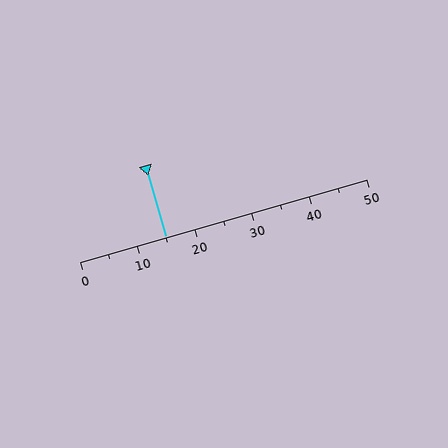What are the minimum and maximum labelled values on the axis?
The axis runs from 0 to 50.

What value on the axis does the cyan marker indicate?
The marker indicates approximately 15.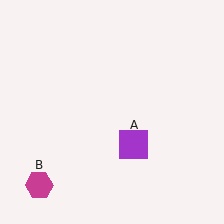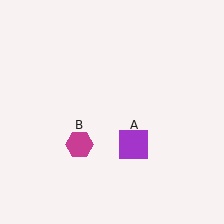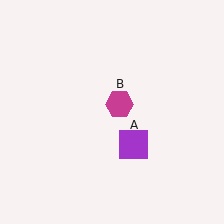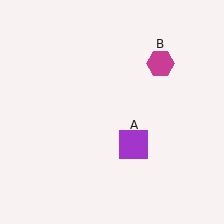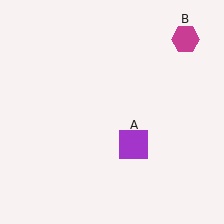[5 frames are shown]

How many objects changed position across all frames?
1 object changed position: magenta hexagon (object B).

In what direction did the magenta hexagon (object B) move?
The magenta hexagon (object B) moved up and to the right.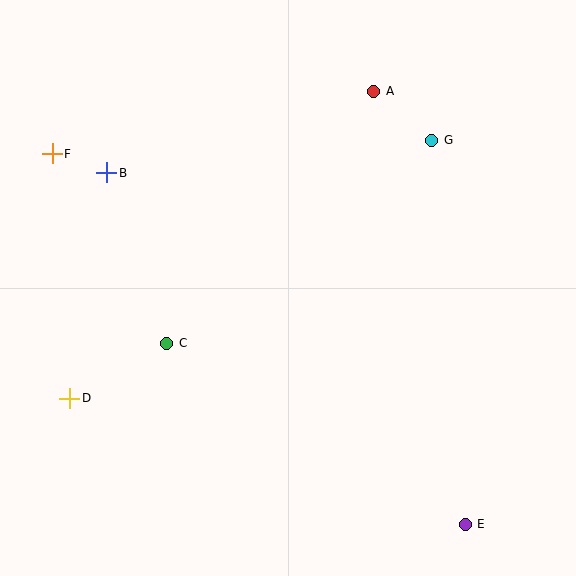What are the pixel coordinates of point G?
Point G is at (432, 140).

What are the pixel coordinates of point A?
Point A is at (374, 91).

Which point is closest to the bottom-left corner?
Point D is closest to the bottom-left corner.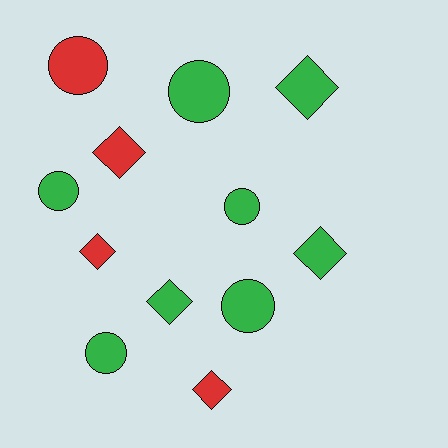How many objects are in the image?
There are 12 objects.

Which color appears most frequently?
Green, with 8 objects.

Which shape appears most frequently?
Diamond, with 6 objects.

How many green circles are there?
There are 5 green circles.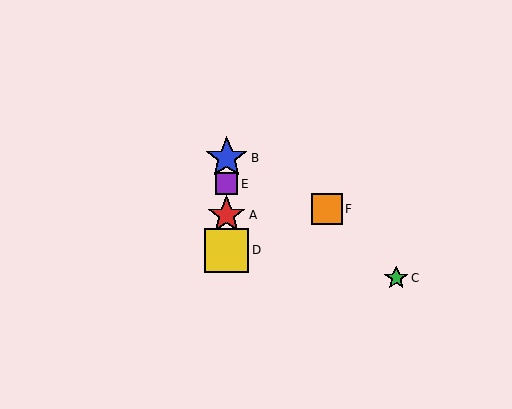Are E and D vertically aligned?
Yes, both are at x≈227.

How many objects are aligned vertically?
4 objects (A, B, D, E) are aligned vertically.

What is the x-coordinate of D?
Object D is at x≈227.